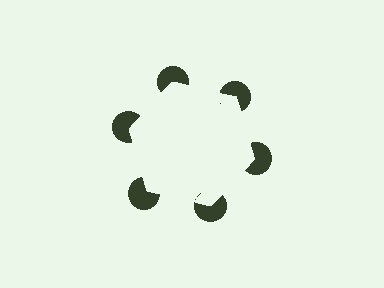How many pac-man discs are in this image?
There are 6 — one at each vertex of the illusory hexagon.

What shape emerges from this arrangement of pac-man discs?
An illusory hexagon — its edges are inferred from the aligned wedge cuts in the pac-man discs, not physically drawn.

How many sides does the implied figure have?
6 sides.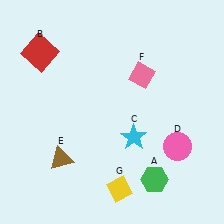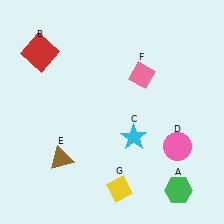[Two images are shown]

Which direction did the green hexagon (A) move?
The green hexagon (A) moved right.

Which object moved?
The green hexagon (A) moved right.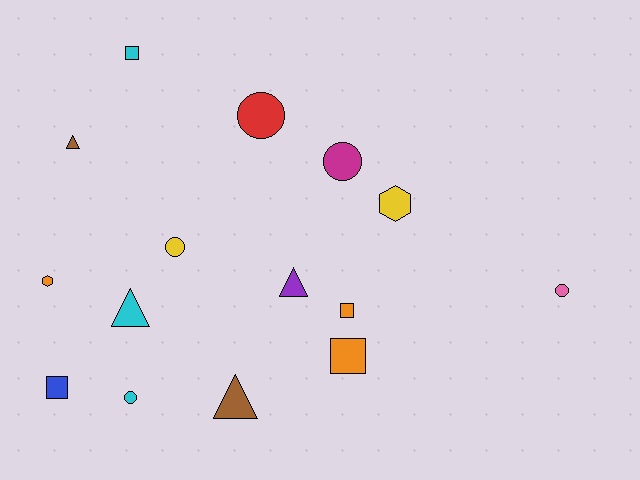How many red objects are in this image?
There is 1 red object.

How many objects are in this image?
There are 15 objects.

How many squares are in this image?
There are 4 squares.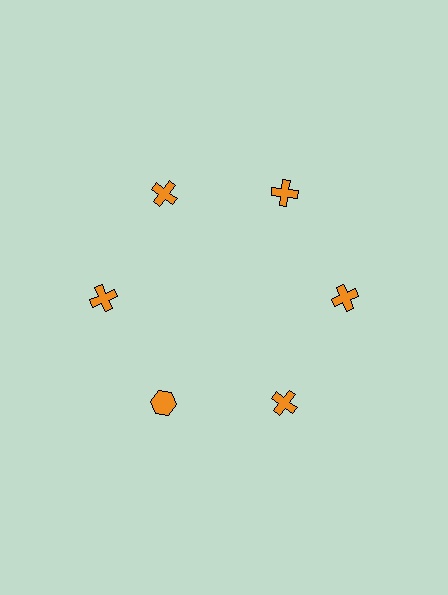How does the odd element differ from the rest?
It has a different shape: hexagon instead of cross.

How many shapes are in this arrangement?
There are 6 shapes arranged in a ring pattern.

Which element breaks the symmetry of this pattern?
The orange hexagon at roughly the 7 o'clock position breaks the symmetry. All other shapes are orange crosses.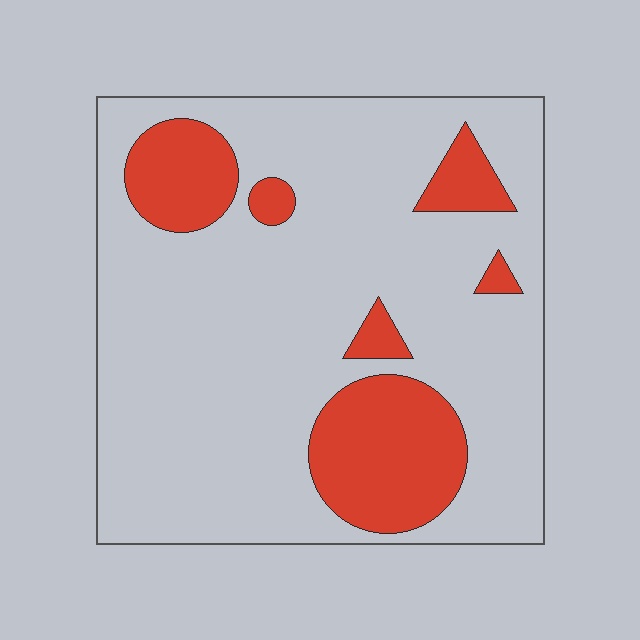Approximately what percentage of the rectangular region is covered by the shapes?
Approximately 20%.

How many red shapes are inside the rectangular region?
6.